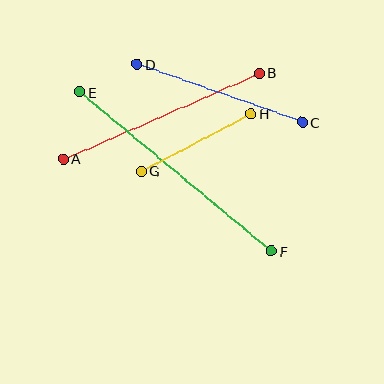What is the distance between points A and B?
The distance is approximately 214 pixels.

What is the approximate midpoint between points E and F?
The midpoint is at approximately (176, 172) pixels.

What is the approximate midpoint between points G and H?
The midpoint is at approximately (196, 142) pixels.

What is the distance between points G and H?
The distance is approximately 124 pixels.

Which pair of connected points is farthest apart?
Points E and F are farthest apart.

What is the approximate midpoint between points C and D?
The midpoint is at approximately (220, 93) pixels.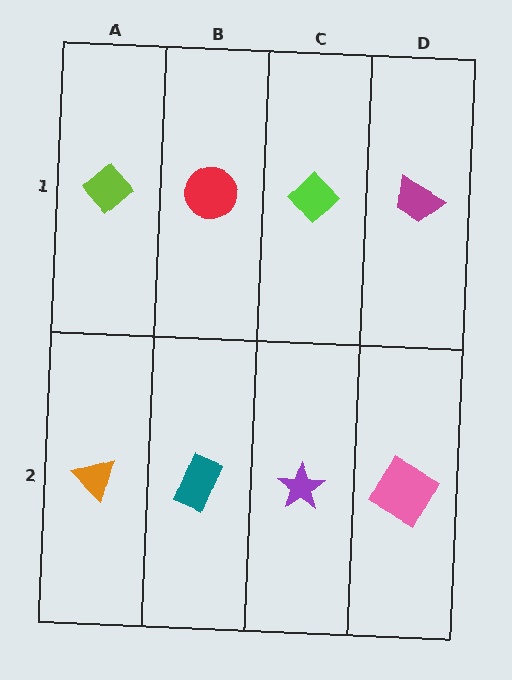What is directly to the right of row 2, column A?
A teal rectangle.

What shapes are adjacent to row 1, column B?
A teal rectangle (row 2, column B), a lime diamond (row 1, column A), a lime diamond (row 1, column C).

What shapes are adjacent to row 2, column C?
A lime diamond (row 1, column C), a teal rectangle (row 2, column B), a pink square (row 2, column D).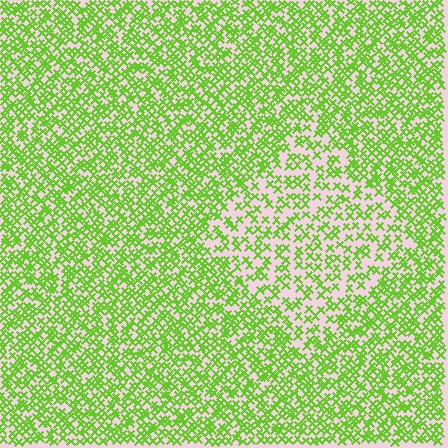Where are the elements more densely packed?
The elements are more densely packed outside the diamond boundary.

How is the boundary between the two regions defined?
The boundary is defined by a change in element density (approximately 1.8x ratio). All elements are the same color, size, and shape.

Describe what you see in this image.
The image contains small lime elements arranged at two different densities. A diamond-shaped region is visible where the elements are less densely packed than the surrounding area.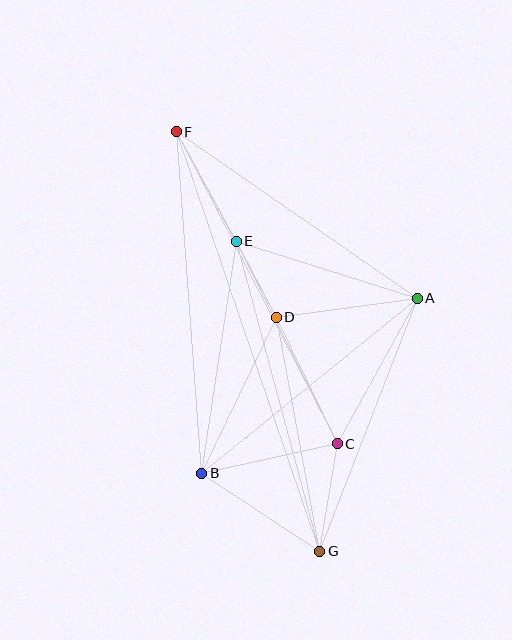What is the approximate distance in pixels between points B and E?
The distance between B and E is approximately 234 pixels.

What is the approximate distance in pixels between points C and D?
The distance between C and D is approximately 140 pixels.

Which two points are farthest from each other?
Points F and G are farthest from each other.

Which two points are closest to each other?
Points D and E are closest to each other.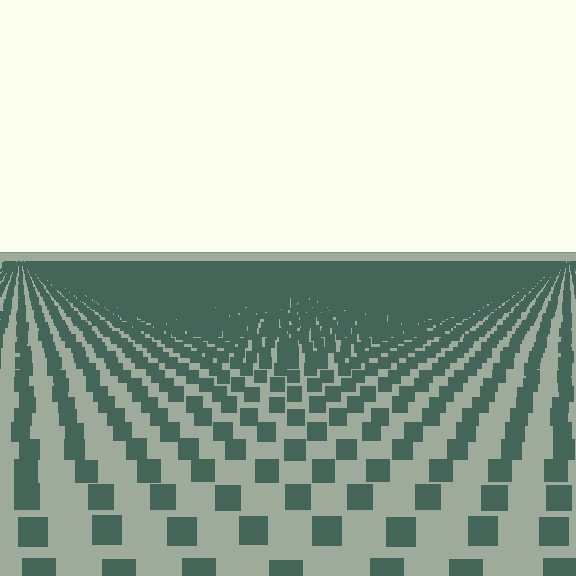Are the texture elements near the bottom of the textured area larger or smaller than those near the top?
Larger. Near the bottom, elements are closer to the viewer and appear at a bigger on-screen size.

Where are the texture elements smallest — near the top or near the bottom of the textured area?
Near the top.